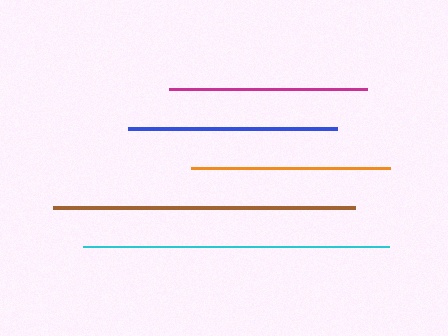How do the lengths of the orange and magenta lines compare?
The orange and magenta lines are approximately the same length.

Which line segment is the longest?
The cyan line is the longest at approximately 306 pixels.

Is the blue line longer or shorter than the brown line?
The brown line is longer than the blue line.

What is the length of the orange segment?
The orange segment is approximately 199 pixels long.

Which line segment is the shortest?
The magenta line is the shortest at approximately 198 pixels.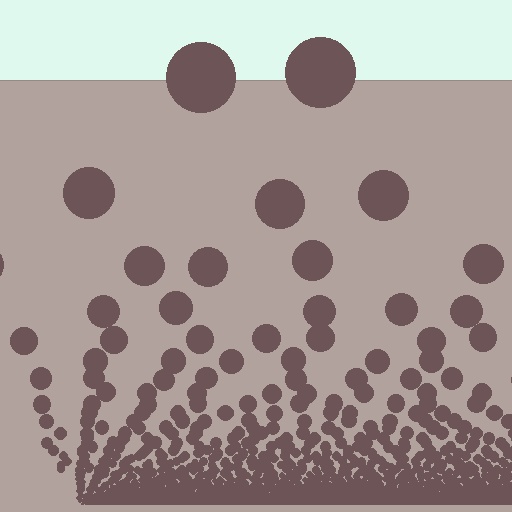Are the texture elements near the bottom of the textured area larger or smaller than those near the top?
Smaller. The gradient is inverted — elements near the bottom are smaller and denser.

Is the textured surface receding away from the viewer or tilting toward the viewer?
The surface appears to tilt toward the viewer. Texture elements get larger and sparser toward the top.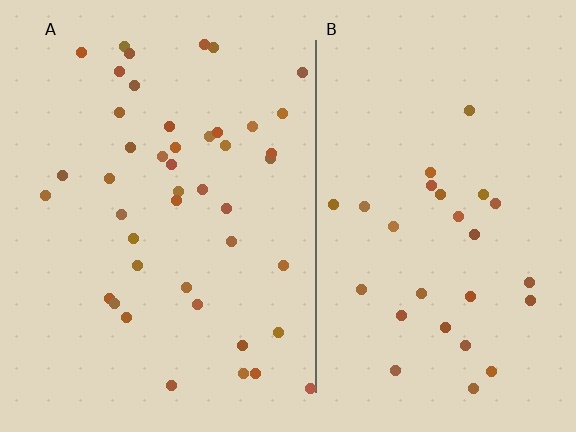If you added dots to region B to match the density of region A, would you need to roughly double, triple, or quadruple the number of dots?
Approximately double.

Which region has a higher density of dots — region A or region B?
A (the left).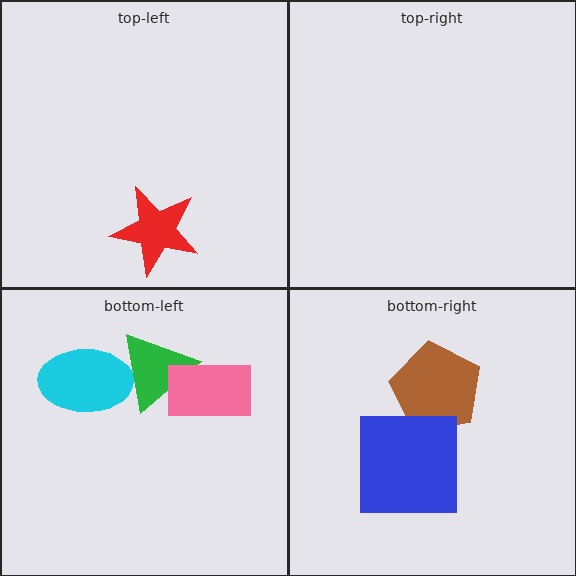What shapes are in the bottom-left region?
The cyan ellipse, the green triangle, the pink rectangle.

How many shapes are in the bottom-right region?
2.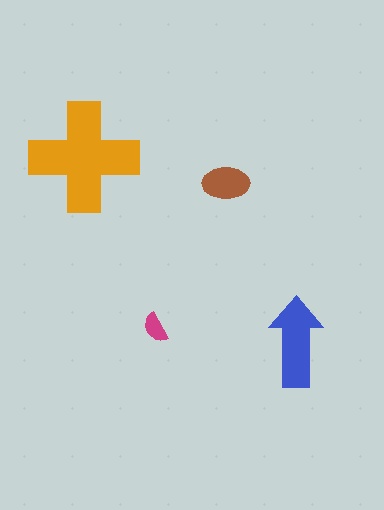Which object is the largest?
The orange cross.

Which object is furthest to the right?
The blue arrow is rightmost.